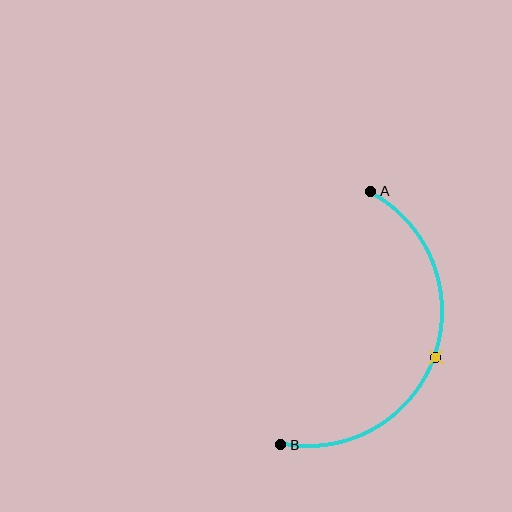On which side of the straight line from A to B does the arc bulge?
The arc bulges to the right of the straight line connecting A and B.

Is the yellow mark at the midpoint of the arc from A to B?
Yes. The yellow mark lies on the arc at equal arc-length from both A and B — it is the arc midpoint.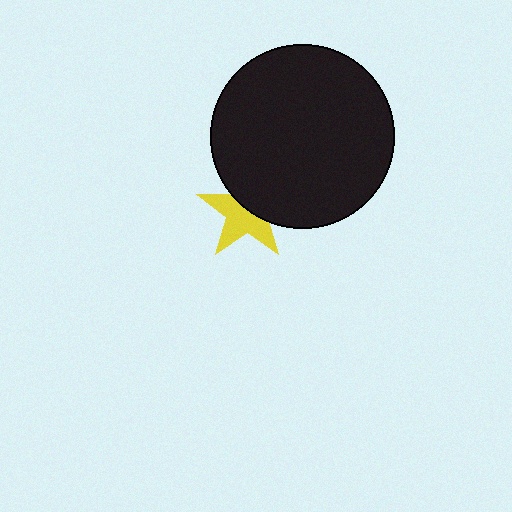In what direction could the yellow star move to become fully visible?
The yellow star could move down. That would shift it out from behind the black circle entirely.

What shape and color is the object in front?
The object in front is a black circle.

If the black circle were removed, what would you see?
You would see the complete yellow star.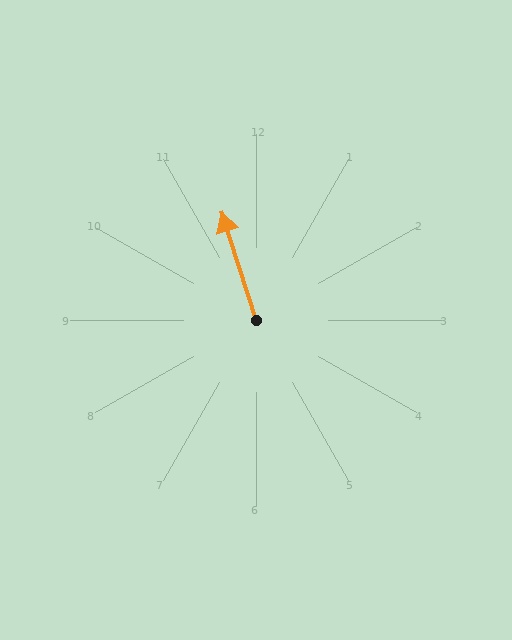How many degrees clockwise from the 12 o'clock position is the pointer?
Approximately 342 degrees.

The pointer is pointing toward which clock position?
Roughly 11 o'clock.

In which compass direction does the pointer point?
North.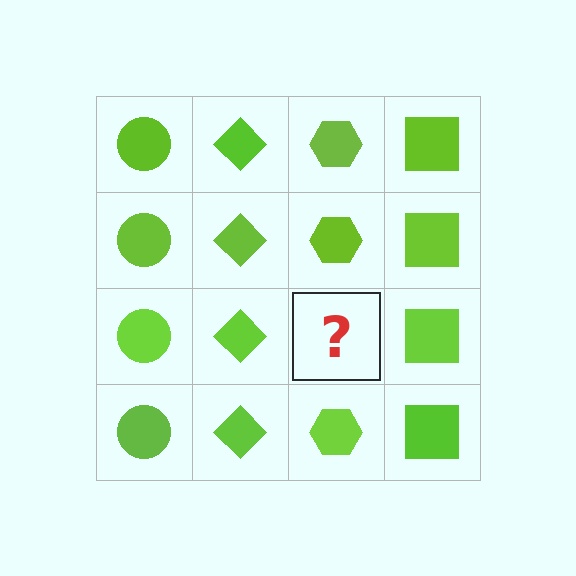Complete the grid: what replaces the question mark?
The question mark should be replaced with a lime hexagon.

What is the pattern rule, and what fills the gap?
The rule is that each column has a consistent shape. The gap should be filled with a lime hexagon.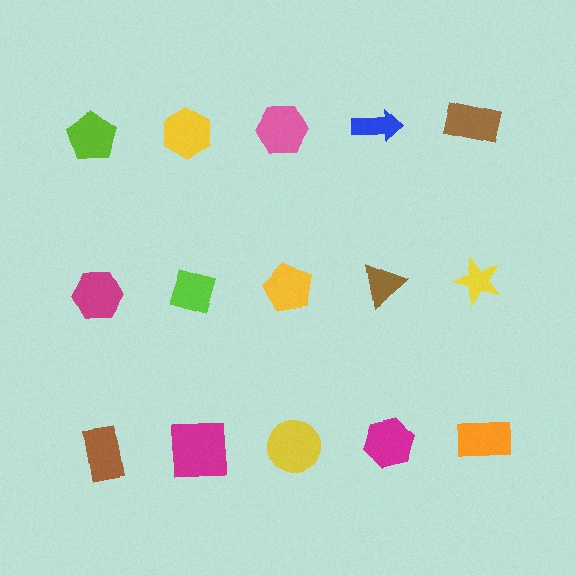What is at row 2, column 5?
A yellow star.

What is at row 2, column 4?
A brown triangle.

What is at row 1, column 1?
A lime pentagon.